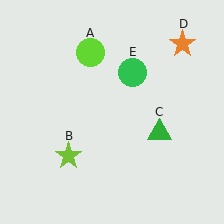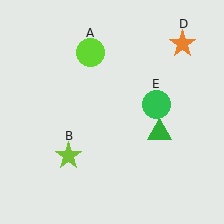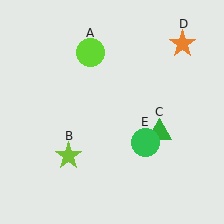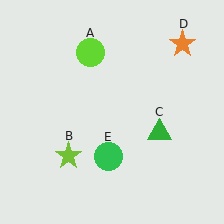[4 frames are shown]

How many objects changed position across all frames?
1 object changed position: green circle (object E).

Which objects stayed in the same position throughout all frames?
Lime circle (object A) and lime star (object B) and green triangle (object C) and orange star (object D) remained stationary.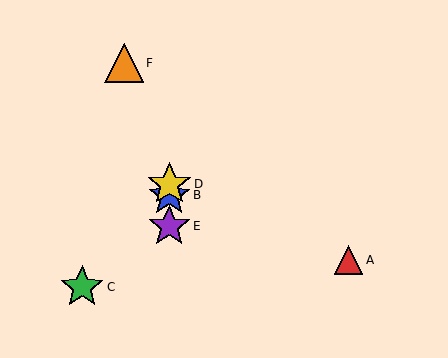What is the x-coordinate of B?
Object B is at x≈169.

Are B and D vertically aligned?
Yes, both are at x≈169.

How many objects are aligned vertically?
3 objects (B, D, E) are aligned vertically.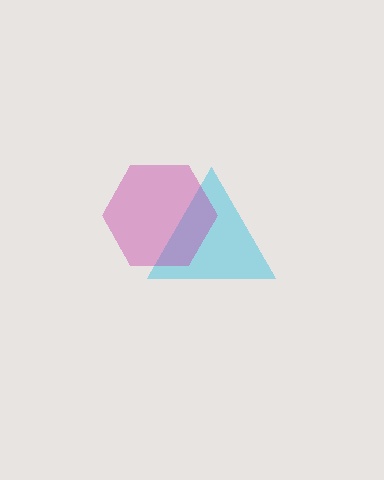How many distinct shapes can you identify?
There are 2 distinct shapes: a cyan triangle, a magenta hexagon.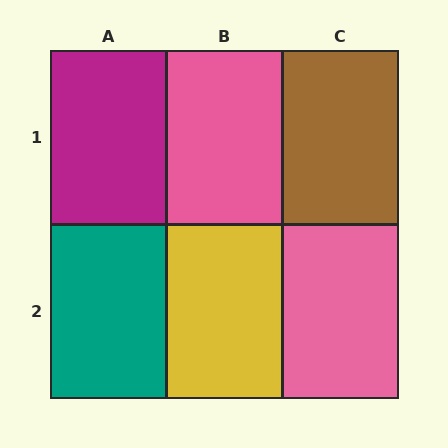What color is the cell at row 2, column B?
Yellow.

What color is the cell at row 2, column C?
Pink.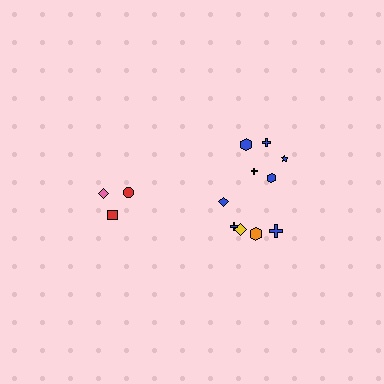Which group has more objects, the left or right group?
The right group.